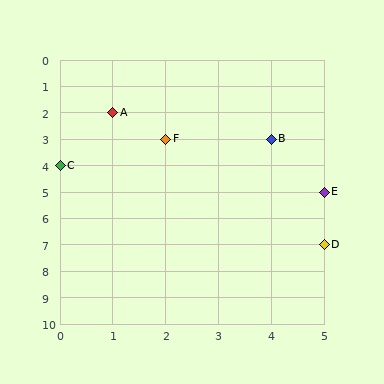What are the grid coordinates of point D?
Point D is at grid coordinates (5, 7).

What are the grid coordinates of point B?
Point B is at grid coordinates (4, 3).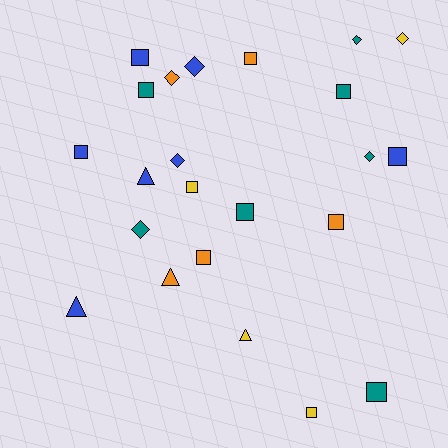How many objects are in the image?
There are 23 objects.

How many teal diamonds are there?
There are 3 teal diamonds.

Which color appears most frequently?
Blue, with 7 objects.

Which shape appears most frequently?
Square, with 12 objects.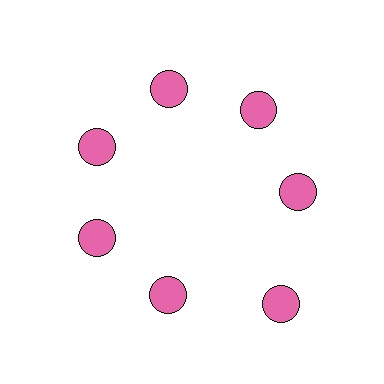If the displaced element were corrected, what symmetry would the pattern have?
It would have 7-fold rotational symmetry — the pattern would map onto itself every 51 degrees.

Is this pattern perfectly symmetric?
No. The 7 pink circles are arranged in a ring, but one element near the 5 o'clock position is pushed outward from the center, breaking the 7-fold rotational symmetry.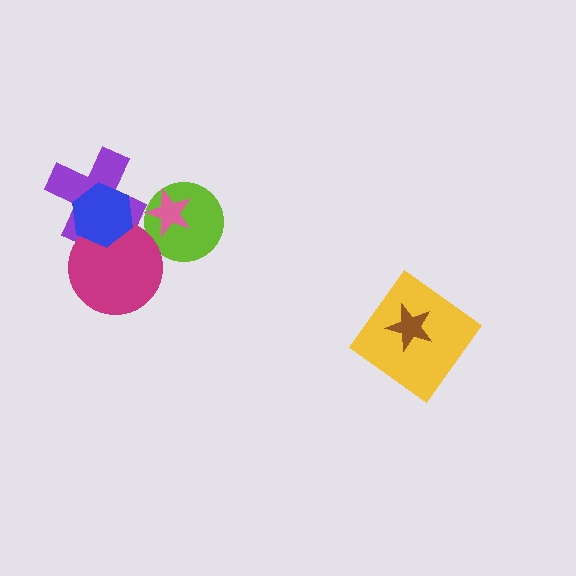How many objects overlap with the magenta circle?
2 objects overlap with the magenta circle.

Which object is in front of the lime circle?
The pink star is in front of the lime circle.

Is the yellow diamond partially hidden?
Yes, it is partially covered by another shape.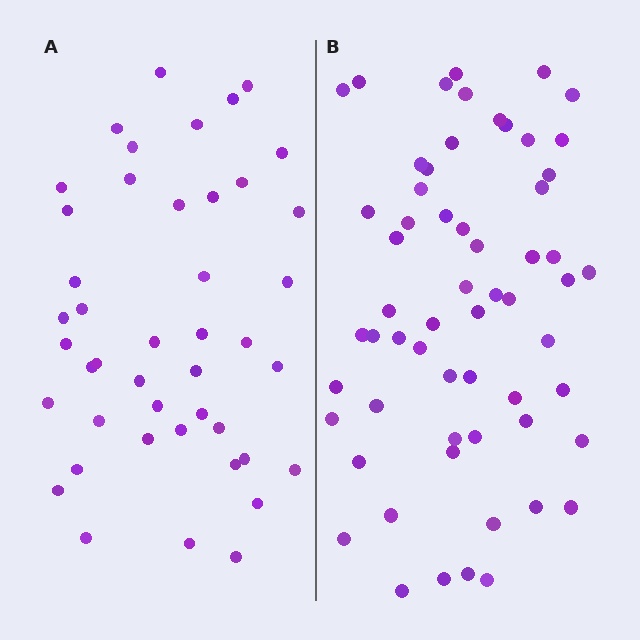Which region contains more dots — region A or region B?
Region B (the right region) has more dots.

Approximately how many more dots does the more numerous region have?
Region B has approximately 15 more dots than region A.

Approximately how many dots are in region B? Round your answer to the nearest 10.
About 60 dots.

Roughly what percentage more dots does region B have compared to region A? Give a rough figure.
About 35% more.